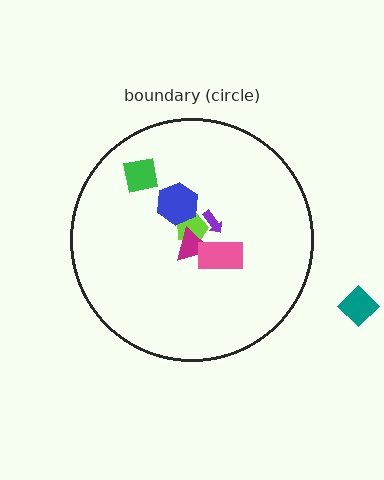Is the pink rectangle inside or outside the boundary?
Inside.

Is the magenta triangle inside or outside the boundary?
Inside.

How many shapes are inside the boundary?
6 inside, 1 outside.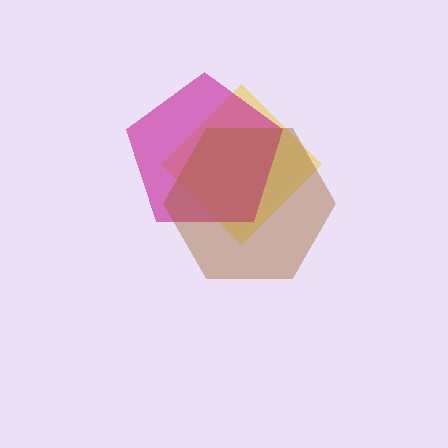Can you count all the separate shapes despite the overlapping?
Yes, there are 3 separate shapes.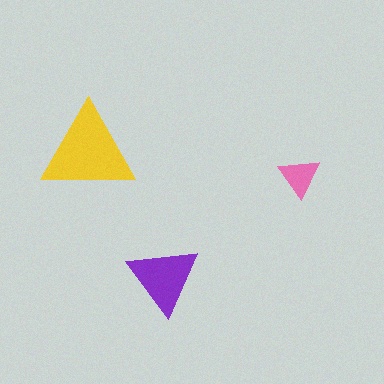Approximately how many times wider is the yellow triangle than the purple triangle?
About 1.5 times wider.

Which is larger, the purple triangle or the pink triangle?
The purple one.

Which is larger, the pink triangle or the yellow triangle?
The yellow one.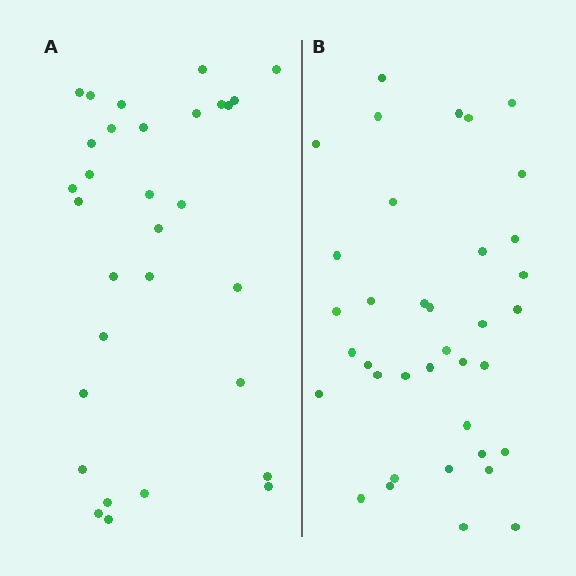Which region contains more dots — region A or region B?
Region B (the right region) has more dots.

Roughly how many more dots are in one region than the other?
Region B has about 6 more dots than region A.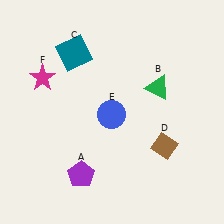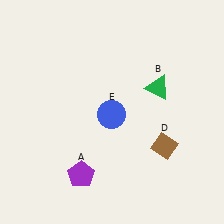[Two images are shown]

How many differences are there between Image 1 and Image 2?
There are 2 differences between the two images.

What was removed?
The teal square (C), the magenta star (F) were removed in Image 2.